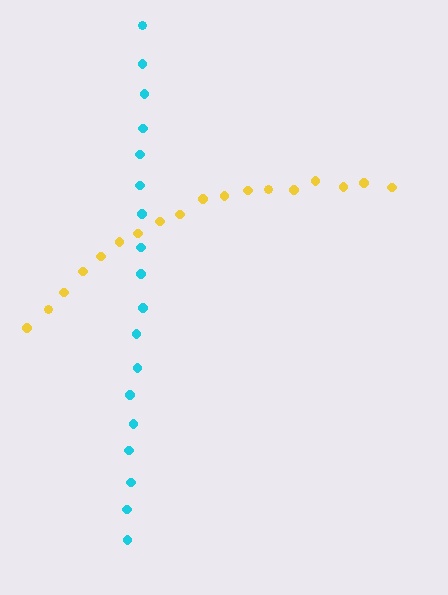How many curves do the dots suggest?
There are 2 distinct paths.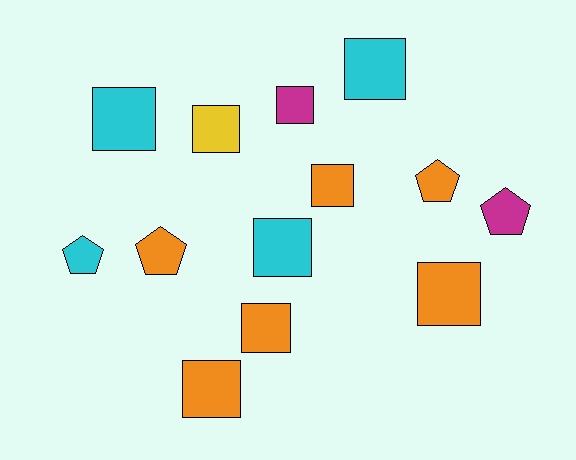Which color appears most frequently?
Orange, with 6 objects.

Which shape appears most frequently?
Square, with 9 objects.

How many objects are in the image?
There are 13 objects.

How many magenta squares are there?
There is 1 magenta square.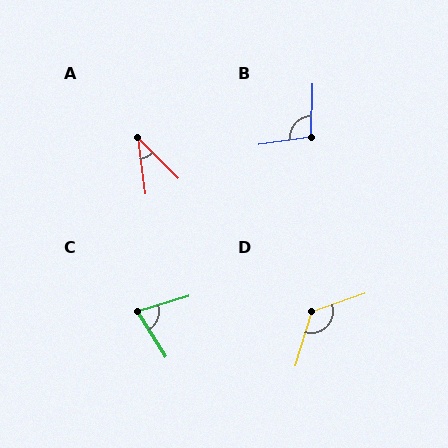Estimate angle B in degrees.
Approximately 100 degrees.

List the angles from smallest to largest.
A (37°), C (75°), B (100°), D (126°).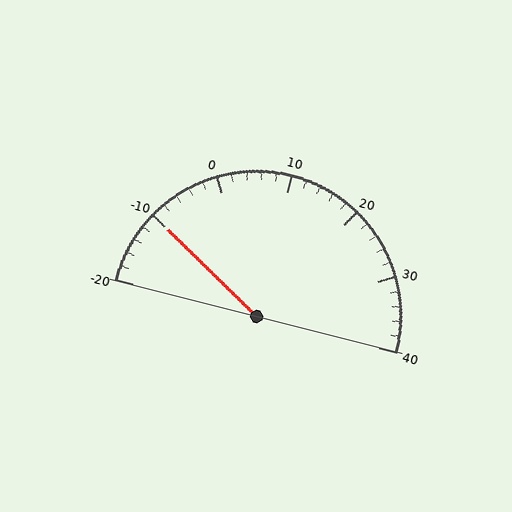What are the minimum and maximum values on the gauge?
The gauge ranges from -20 to 40.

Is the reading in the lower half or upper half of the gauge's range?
The reading is in the lower half of the range (-20 to 40).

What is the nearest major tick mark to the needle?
The nearest major tick mark is -10.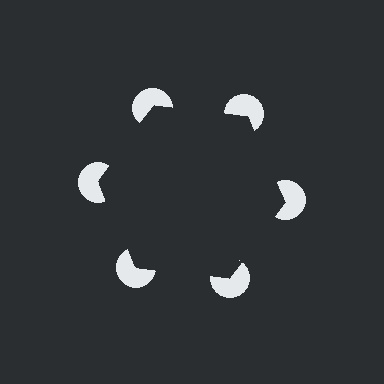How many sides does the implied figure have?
6 sides.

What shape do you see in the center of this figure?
An illusory hexagon — its edges are inferred from the aligned wedge cuts in the pac-man discs, not physically drawn.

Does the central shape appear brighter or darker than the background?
It typically appears slightly darker than the background, even though no actual brightness change is drawn.